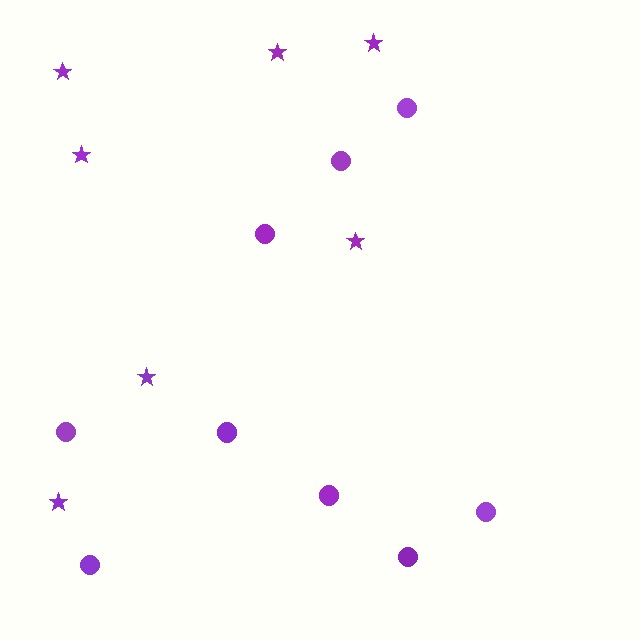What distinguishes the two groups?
There are 2 groups: one group of circles (9) and one group of stars (7).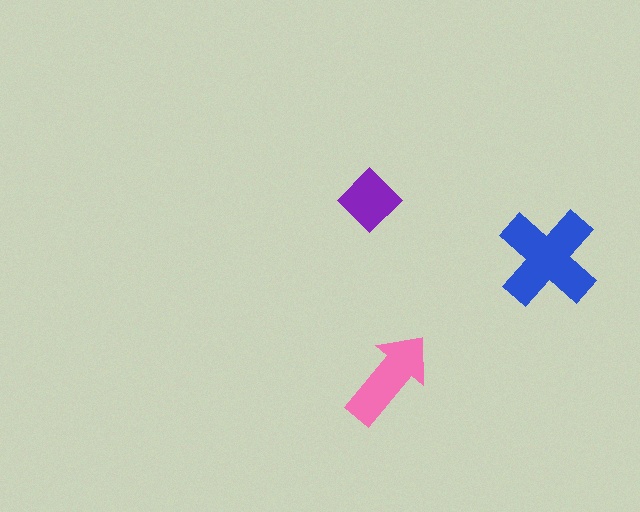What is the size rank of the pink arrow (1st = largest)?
2nd.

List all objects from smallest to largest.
The purple diamond, the pink arrow, the blue cross.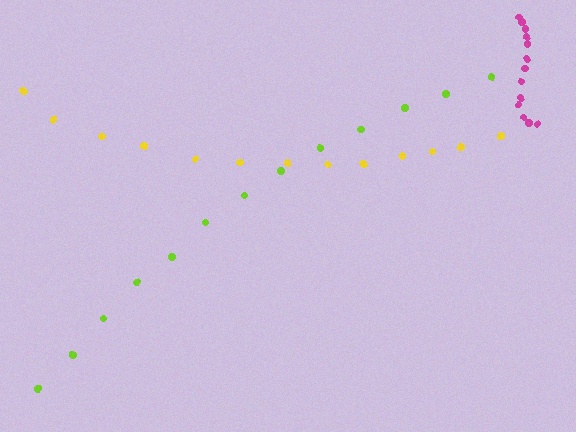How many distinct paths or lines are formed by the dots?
There are 3 distinct paths.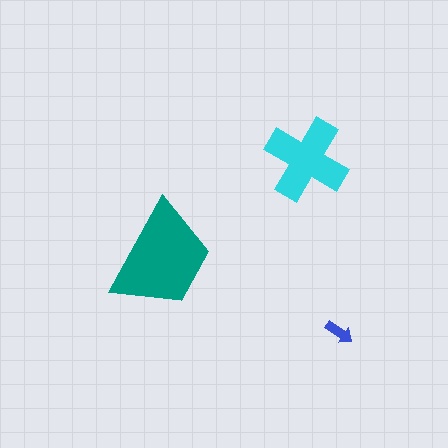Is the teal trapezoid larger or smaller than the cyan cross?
Larger.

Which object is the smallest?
The blue arrow.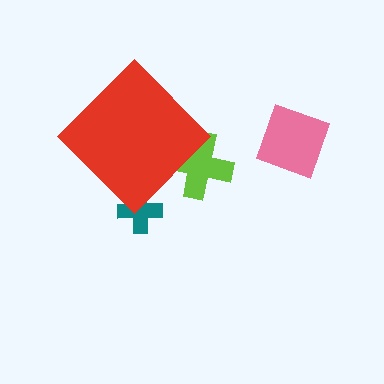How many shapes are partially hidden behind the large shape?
2 shapes are partially hidden.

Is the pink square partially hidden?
No, the pink square is fully visible.